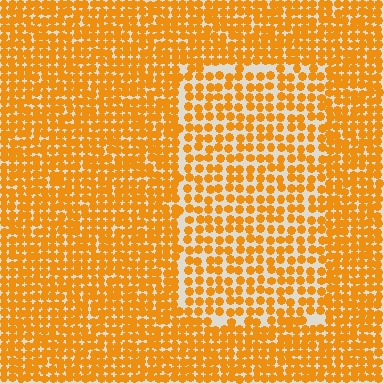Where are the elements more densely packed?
The elements are more densely packed outside the rectangle boundary.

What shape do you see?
I see a rectangle.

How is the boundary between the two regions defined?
The boundary is defined by a change in element density (approximately 1.6x ratio). All elements are the same color, size, and shape.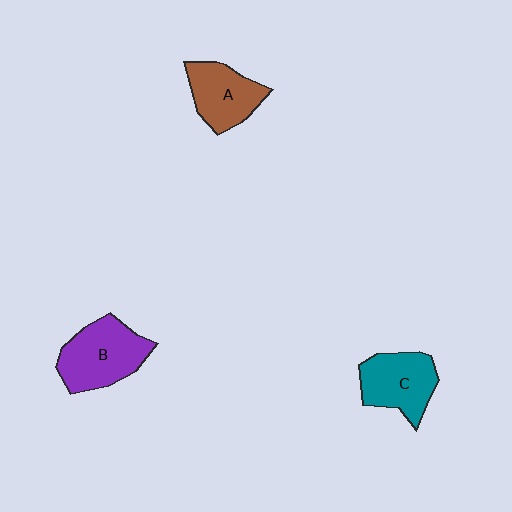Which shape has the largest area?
Shape B (purple).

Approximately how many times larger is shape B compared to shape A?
Approximately 1.3 times.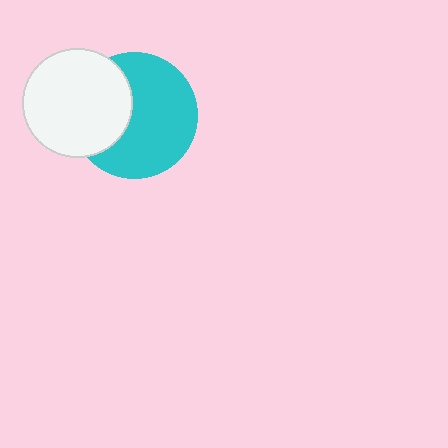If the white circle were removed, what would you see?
You would see the complete cyan circle.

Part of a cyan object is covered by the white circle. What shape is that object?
It is a circle.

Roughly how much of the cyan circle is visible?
Most of it is visible (roughly 65%).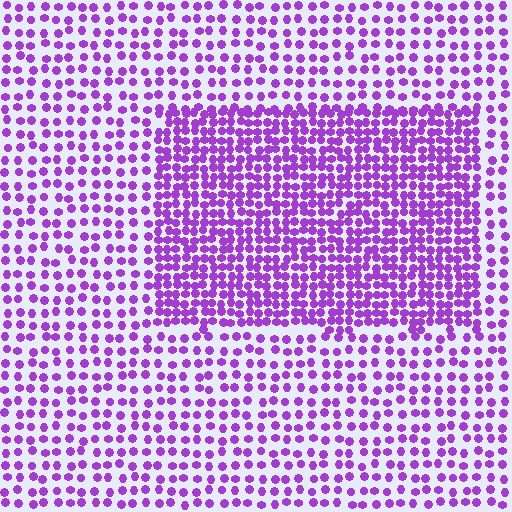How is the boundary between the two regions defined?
The boundary is defined by a change in element density (approximately 2.0x ratio). All elements are the same color, size, and shape.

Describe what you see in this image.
The image contains small purple elements arranged at two different densities. A rectangle-shaped region is visible where the elements are more densely packed than the surrounding area.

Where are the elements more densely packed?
The elements are more densely packed inside the rectangle boundary.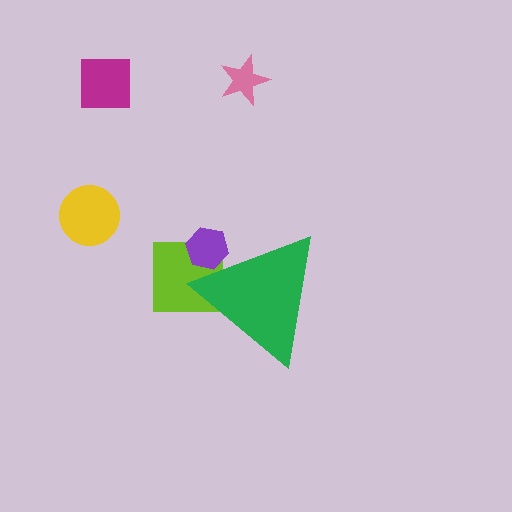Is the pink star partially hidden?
No, the pink star is fully visible.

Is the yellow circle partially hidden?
No, the yellow circle is fully visible.